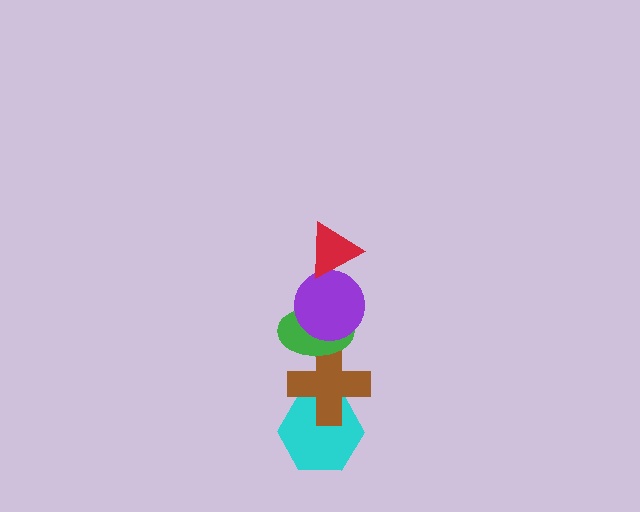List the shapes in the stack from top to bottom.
From top to bottom: the red triangle, the purple circle, the green ellipse, the brown cross, the cyan hexagon.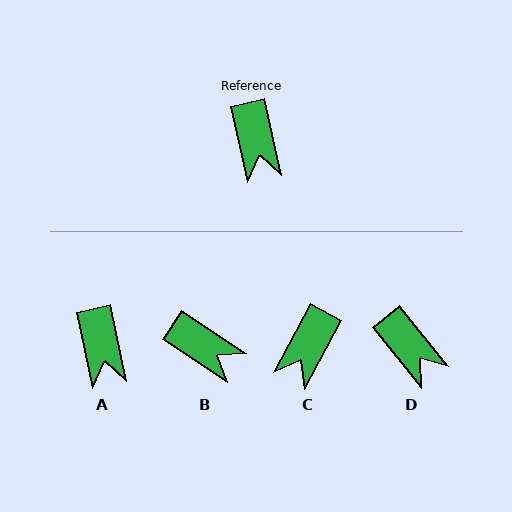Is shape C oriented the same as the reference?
No, it is off by about 41 degrees.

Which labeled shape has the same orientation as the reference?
A.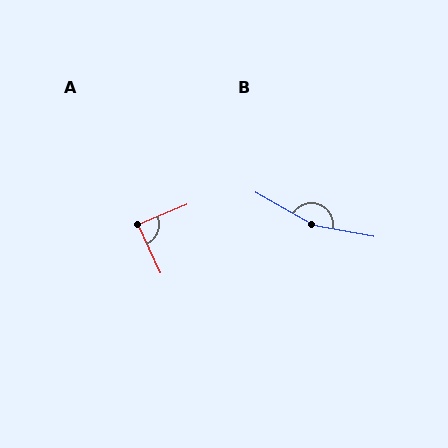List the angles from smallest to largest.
A (87°), B (160°).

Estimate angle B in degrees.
Approximately 160 degrees.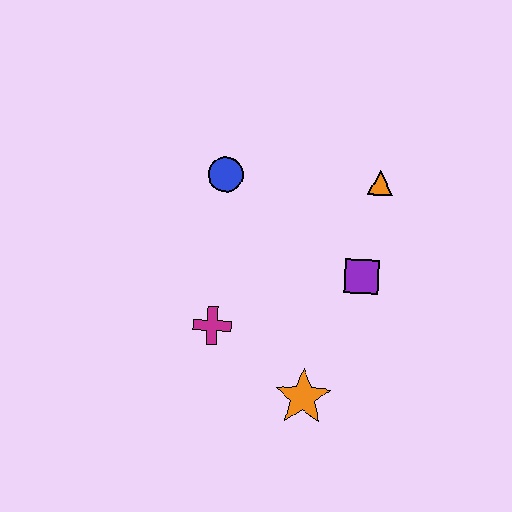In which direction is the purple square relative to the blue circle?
The purple square is to the right of the blue circle.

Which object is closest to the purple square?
The orange triangle is closest to the purple square.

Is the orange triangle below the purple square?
No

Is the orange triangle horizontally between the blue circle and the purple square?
No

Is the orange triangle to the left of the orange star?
No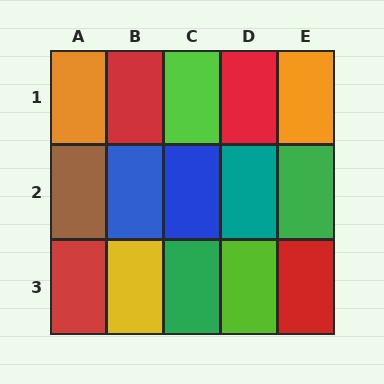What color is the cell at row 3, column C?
Green.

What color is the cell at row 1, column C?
Lime.